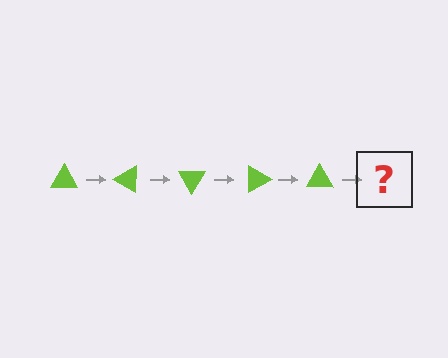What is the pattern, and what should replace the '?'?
The pattern is that the triangle rotates 30 degrees each step. The '?' should be a lime triangle rotated 150 degrees.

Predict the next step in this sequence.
The next step is a lime triangle rotated 150 degrees.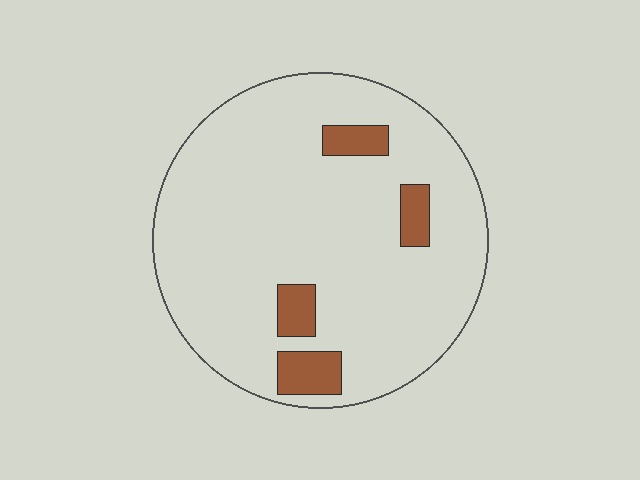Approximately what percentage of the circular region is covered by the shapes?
Approximately 10%.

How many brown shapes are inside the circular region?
4.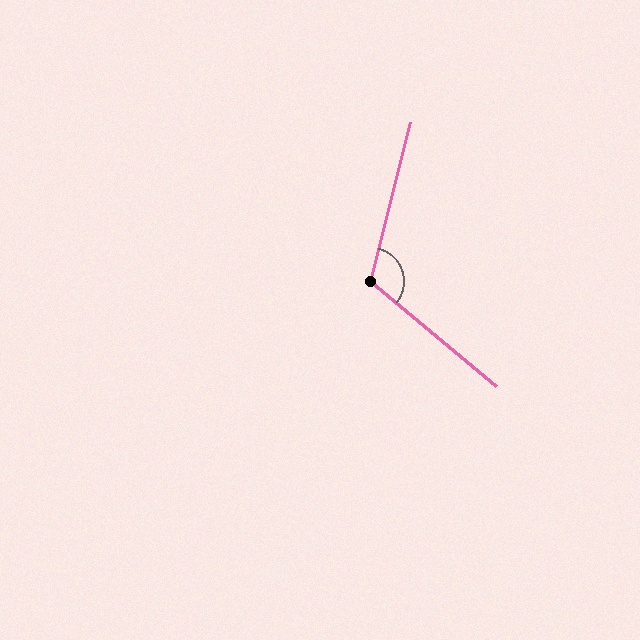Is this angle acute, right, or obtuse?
It is obtuse.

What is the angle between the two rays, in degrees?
Approximately 116 degrees.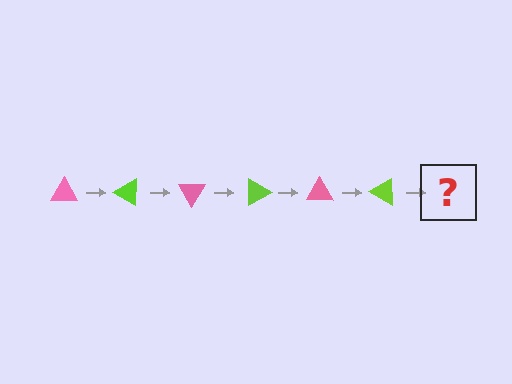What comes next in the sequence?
The next element should be a pink triangle, rotated 180 degrees from the start.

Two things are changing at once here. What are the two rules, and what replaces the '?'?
The two rules are that it rotates 30 degrees each step and the color cycles through pink and lime. The '?' should be a pink triangle, rotated 180 degrees from the start.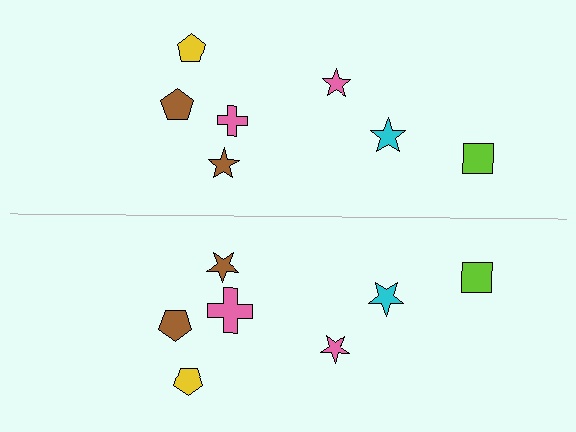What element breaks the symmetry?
The pink cross on the bottom side has a different size than its mirror counterpart.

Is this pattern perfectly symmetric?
No, the pattern is not perfectly symmetric. The pink cross on the bottom side has a different size than its mirror counterpart.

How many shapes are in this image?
There are 14 shapes in this image.